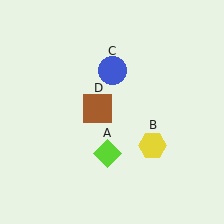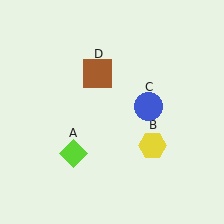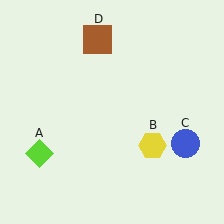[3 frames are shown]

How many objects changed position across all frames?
3 objects changed position: lime diamond (object A), blue circle (object C), brown square (object D).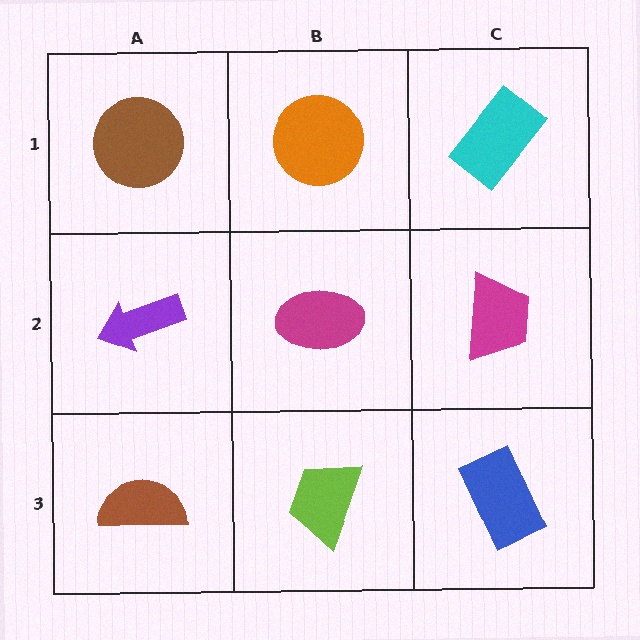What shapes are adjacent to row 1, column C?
A magenta trapezoid (row 2, column C), an orange circle (row 1, column B).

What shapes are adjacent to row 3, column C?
A magenta trapezoid (row 2, column C), a lime trapezoid (row 3, column B).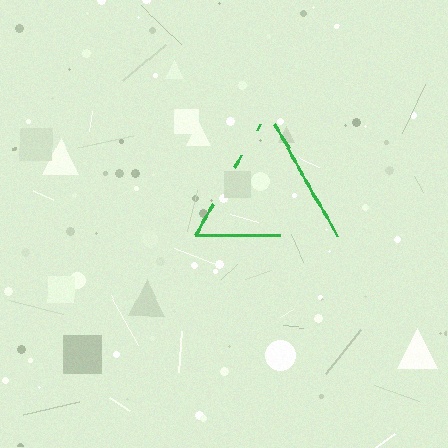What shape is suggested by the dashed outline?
The dashed outline suggests a triangle.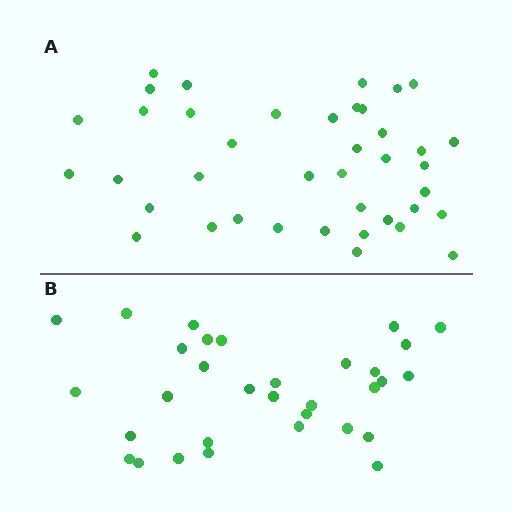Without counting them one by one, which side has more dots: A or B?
Region A (the top region) has more dots.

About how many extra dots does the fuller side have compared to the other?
Region A has roughly 8 or so more dots than region B.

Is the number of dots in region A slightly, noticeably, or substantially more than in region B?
Region A has noticeably more, but not dramatically so. The ratio is roughly 1.2 to 1.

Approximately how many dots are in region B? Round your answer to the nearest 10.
About 30 dots. (The exact count is 32, which rounds to 30.)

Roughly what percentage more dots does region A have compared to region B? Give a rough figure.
About 25% more.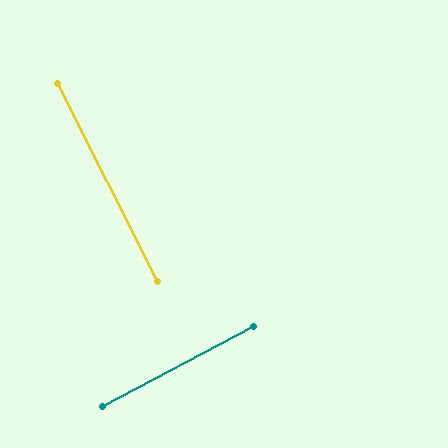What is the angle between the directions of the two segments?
Approximately 89 degrees.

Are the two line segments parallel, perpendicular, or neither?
Perpendicular — they meet at approximately 89°.